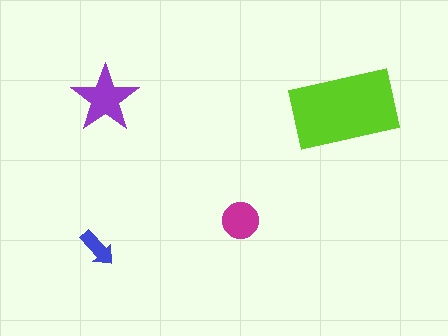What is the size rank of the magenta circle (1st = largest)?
3rd.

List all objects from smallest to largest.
The blue arrow, the magenta circle, the purple star, the lime rectangle.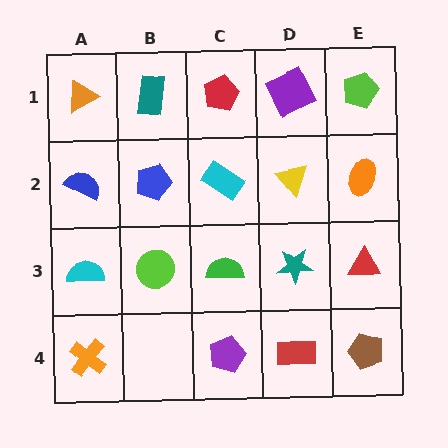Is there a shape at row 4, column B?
No, that cell is empty.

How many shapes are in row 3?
5 shapes.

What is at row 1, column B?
A teal rectangle.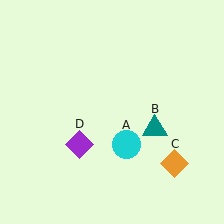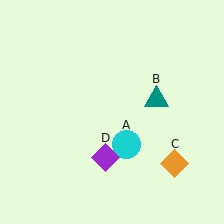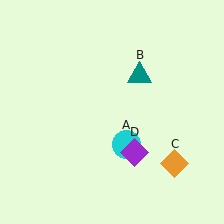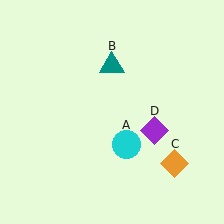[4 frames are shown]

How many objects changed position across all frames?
2 objects changed position: teal triangle (object B), purple diamond (object D).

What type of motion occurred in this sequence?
The teal triangle (object B), purple diamond (object D) rotated counterclockwise around the center of the scene.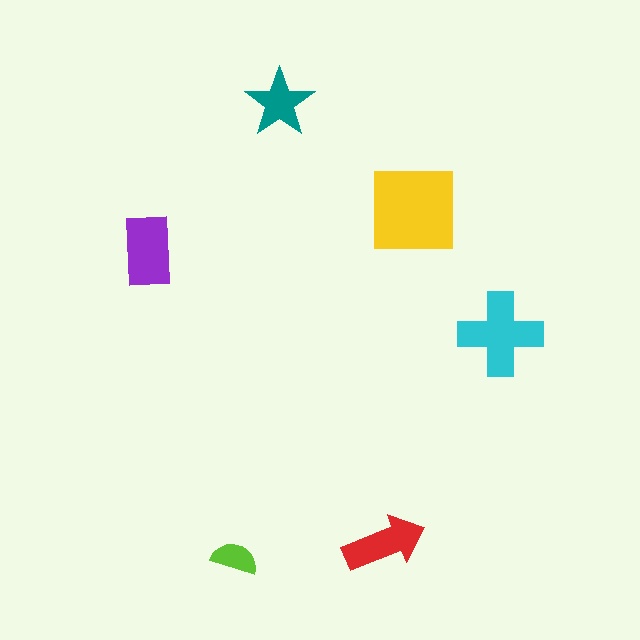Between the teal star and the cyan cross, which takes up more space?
The cyan cross.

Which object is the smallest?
The lime semicircle.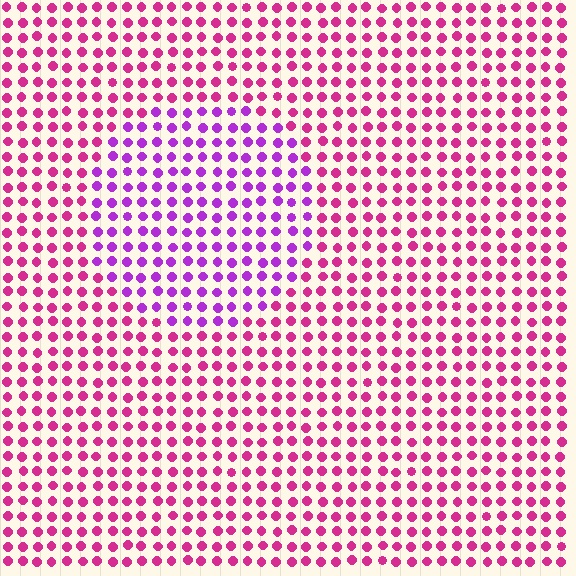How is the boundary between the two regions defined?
The boundary is defined purely by a slight shift in hue (about 37 degrees). Spacing, size, and orientation are identical on both sides.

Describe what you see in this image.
The image is filled with small magenta elements in a uniform arrangement. A circle-shaped region is visible where the elements are tinted to a slightly different hue, forming a subtle color boundary.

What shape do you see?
I see a circle.